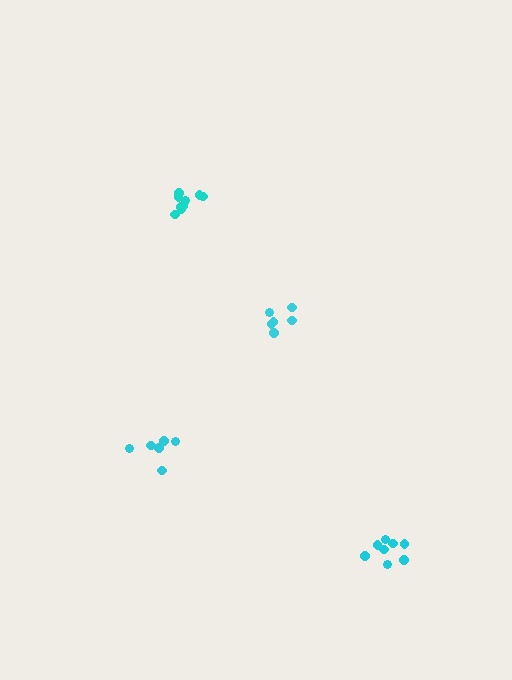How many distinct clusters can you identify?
There are 4 distinct clusters.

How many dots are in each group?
Group 1: 9 dots, Group 2: 6 dots, Group 3: 6 dots, Group 4: 8 dots (29 total).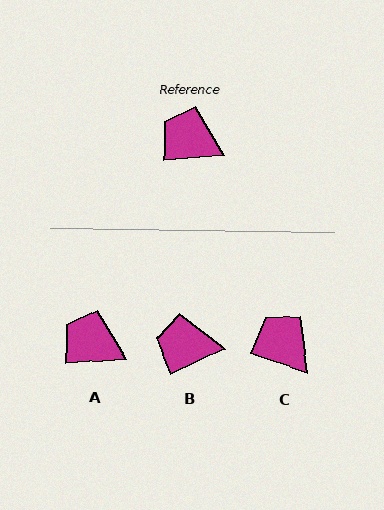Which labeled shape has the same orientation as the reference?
A.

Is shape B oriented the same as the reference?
No, it is off by about 22 degrees.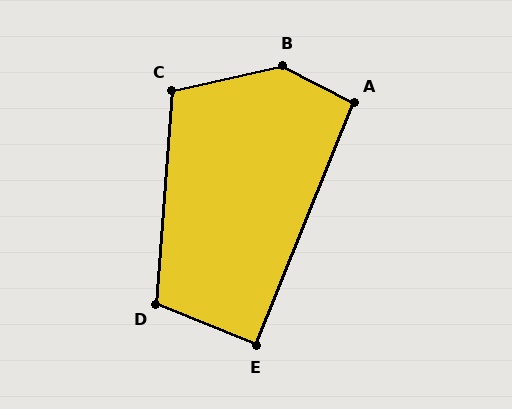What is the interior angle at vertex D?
Approximately 108 degrees (obtuse).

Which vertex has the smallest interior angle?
E, at approximately 89 degrees.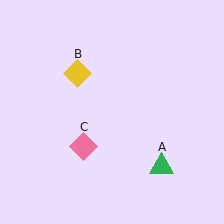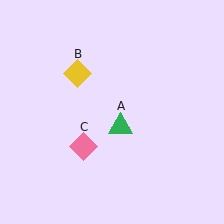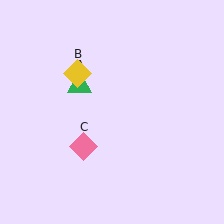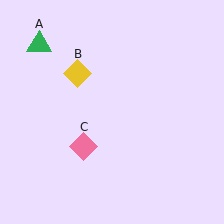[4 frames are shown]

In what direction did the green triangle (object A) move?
The green triangle (object A) moved up and to the left.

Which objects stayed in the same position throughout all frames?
Yellow diamond (object B) and pink diamond (object C) remained stationary.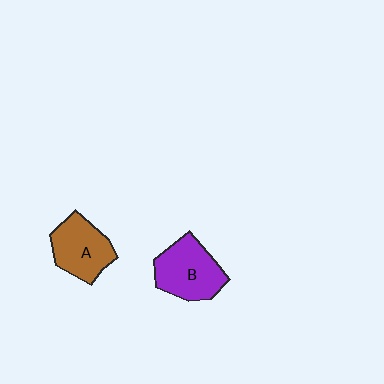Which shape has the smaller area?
Shape A (brown).